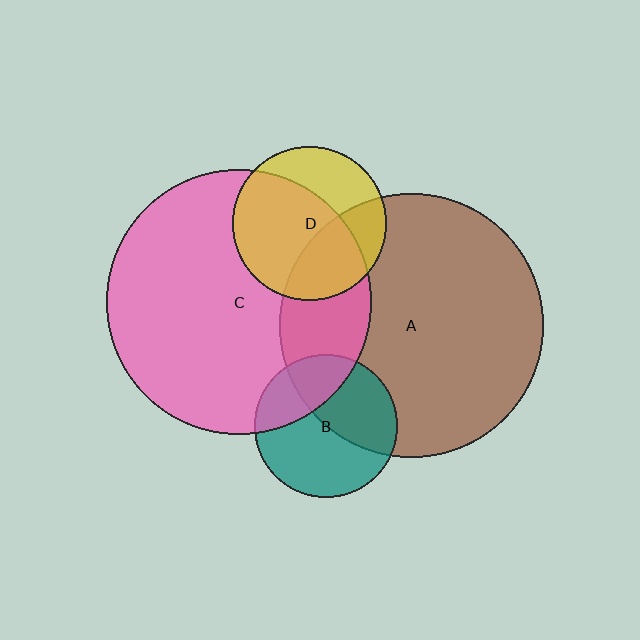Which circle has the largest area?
Circle C (pink).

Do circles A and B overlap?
Yes.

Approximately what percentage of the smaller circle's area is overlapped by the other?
Approximately 45%.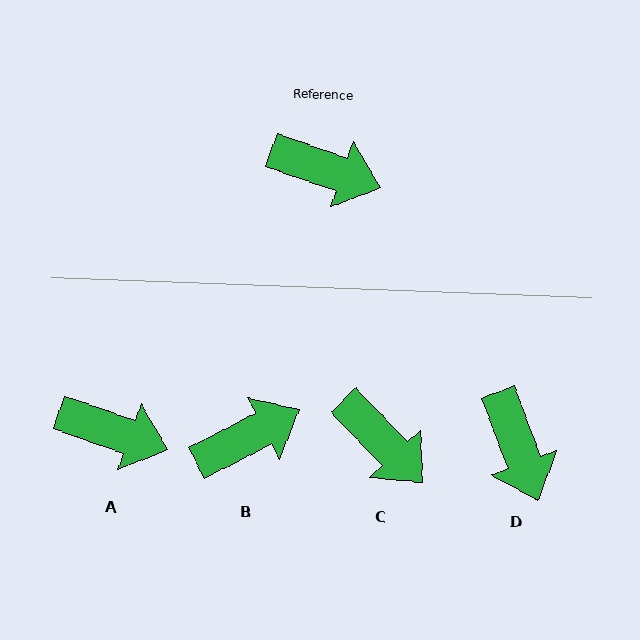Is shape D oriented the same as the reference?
No, it is off by about 50 degrees.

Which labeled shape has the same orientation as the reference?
A.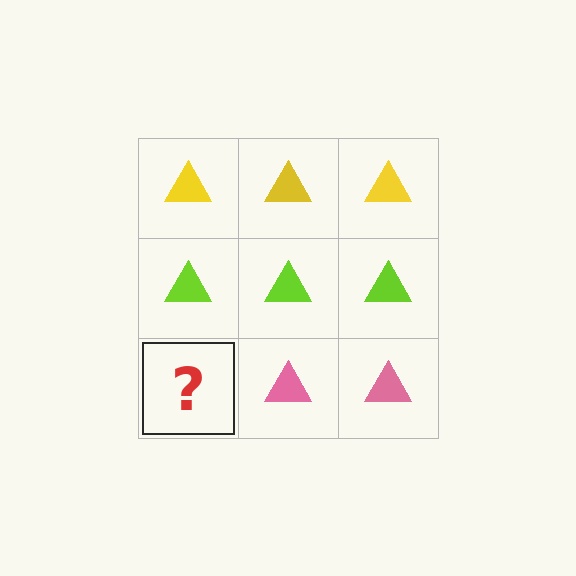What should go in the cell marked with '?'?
The missing cell should contain a pink triangle.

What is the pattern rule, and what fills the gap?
The rule is that each row has a consistent color. The gap should be filled with a pink triangle.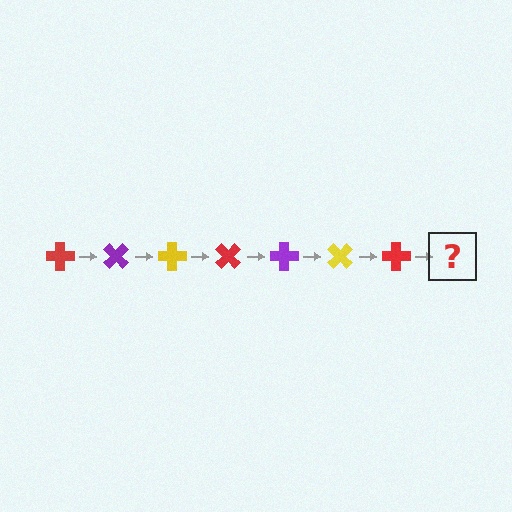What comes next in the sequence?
The next element should be a purple cross, rotated 315 degrees from the start.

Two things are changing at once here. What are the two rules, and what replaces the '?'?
The two rules are that it rotates 45 degrees each step and the color cycles through red, purple, and yellow. The '?' should be a purple cross, rotated 315 degrees from the start.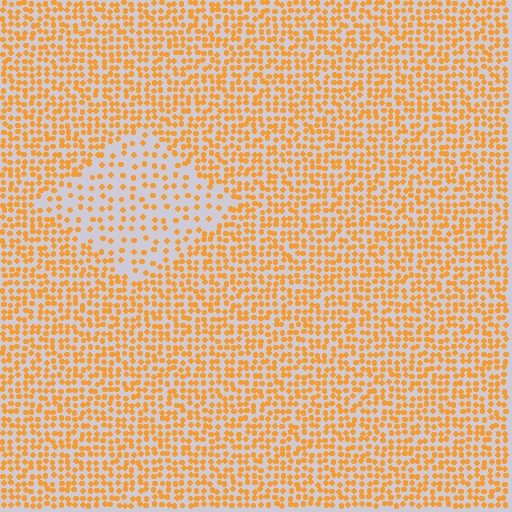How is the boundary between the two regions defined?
The boundary is defined by a change in element density (approximately 2.2x ratio). All elements are the same color, size, and shape.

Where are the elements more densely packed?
The elements are more densely packed outside the diamond boundary.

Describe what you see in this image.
The image contains small orange elements arranged at two different densities. A diamond-shaped region is visible where the elements are less densely packed than the surrounding area.